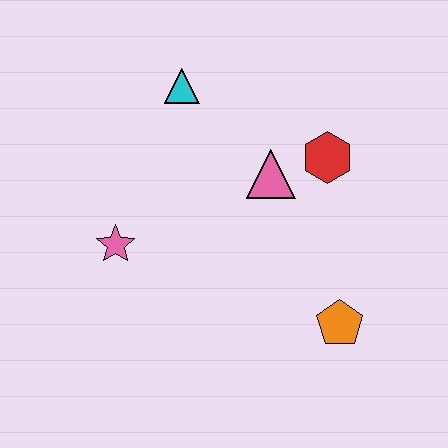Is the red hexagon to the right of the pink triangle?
Yes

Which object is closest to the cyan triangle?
The pink triangle is closest to the cyan triangle.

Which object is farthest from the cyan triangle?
The orange pentagon is farthest from the cyan triangle.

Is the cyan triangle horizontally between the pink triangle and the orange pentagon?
No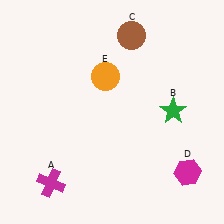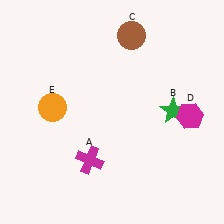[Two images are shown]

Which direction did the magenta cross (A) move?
The magenta cross (A) moved right.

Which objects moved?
The objects that moved are: the magenta cross (A), the magenta hexagon (D), the orange circle (E).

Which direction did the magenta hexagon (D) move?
The magenta hexagon (D) moved up.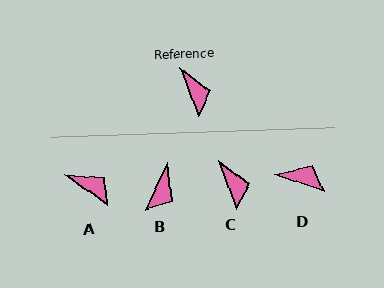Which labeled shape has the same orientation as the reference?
C.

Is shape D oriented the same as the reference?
No, it is off by about 52 degrees.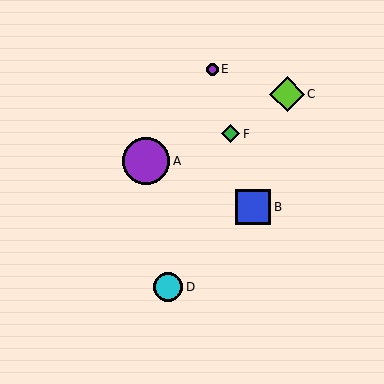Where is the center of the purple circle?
The center of the purple circle is at (146, 161).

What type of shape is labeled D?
Shape D is a cyan circle.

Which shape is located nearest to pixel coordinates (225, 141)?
The green diamond (labeled F) at (231, 134) is nearest to that location.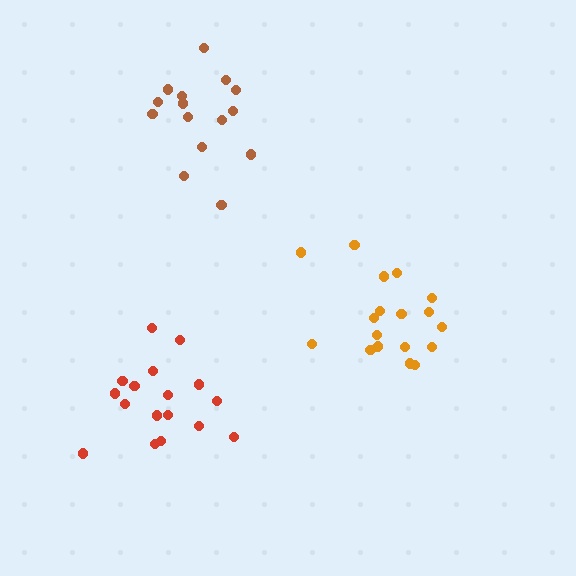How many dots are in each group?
Group 1: 18 dots, Group 2: 15 dots, Group 3: 17 dots (50 total).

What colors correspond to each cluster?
The clusters are colored: orange, brown, red.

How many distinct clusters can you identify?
There are 3 distinct clusters.